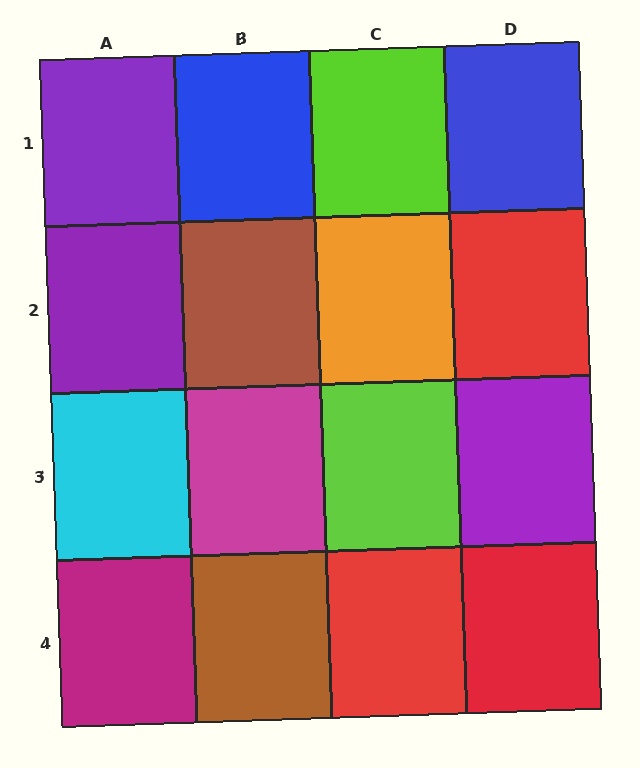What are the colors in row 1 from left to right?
Purple, blue, lime, blue.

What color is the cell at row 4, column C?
Red.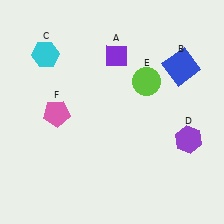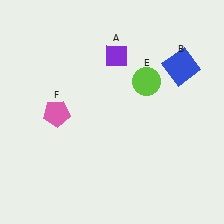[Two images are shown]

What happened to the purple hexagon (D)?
The purple hexagon (D) was removed in Image 2. It was in the bottom-right area of Image 1.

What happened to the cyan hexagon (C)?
The cyan hexagon (C) was removed in Image 2. It was in the top-left area of Image 1.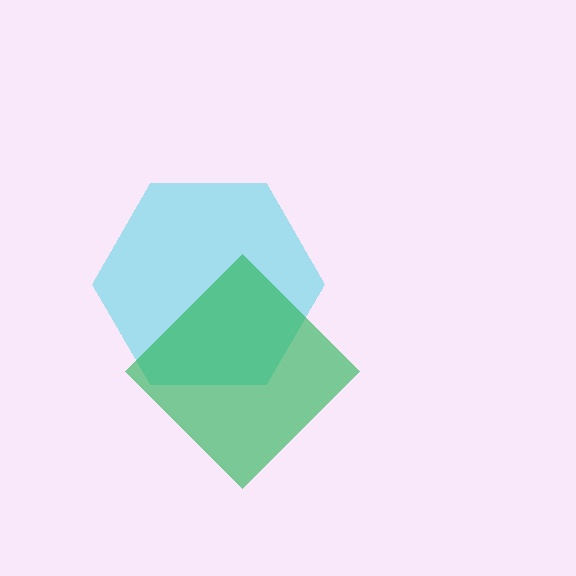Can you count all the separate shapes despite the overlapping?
Yes, there are 2 separate shapes.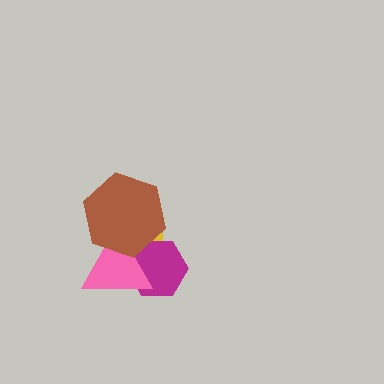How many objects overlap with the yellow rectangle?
3 objects overlap with the yellow rectangle.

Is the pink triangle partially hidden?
Yes, it is partially covered by another shape.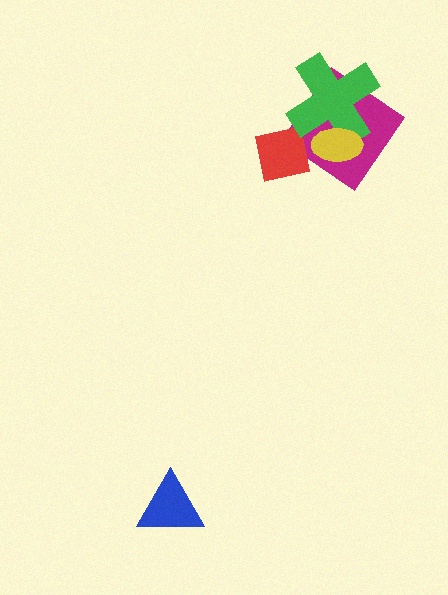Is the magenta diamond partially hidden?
Yes, it is partially covered by another shape.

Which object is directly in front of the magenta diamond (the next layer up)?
The red square is directly in front of the magenta diamond.